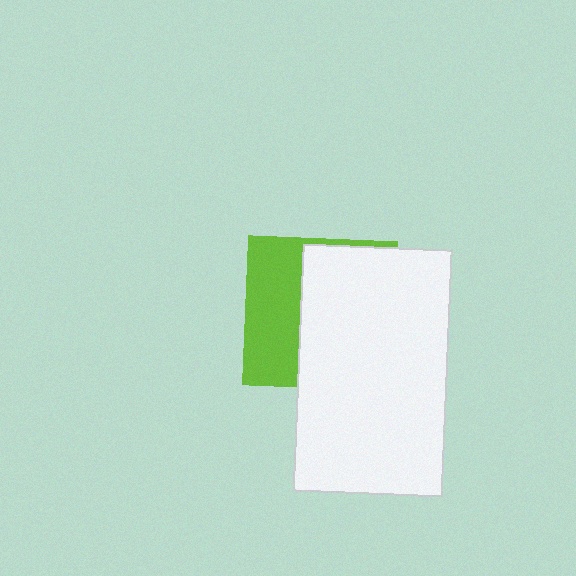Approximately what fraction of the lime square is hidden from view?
Roughly 60% of the lime square is hidden behind the white rectangle.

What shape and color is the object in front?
The object in front is a white rectangle.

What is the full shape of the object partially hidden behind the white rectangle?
The partially hidden object is a lime square.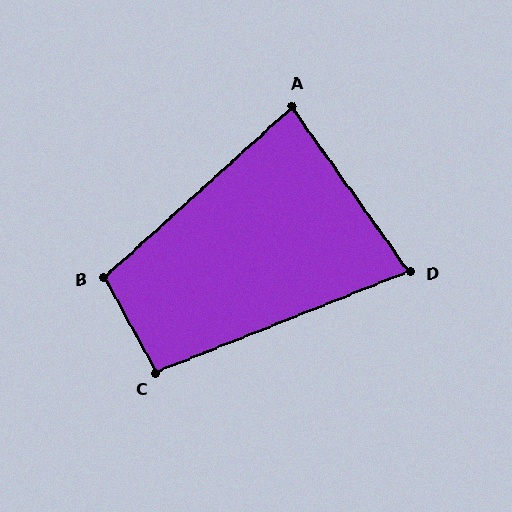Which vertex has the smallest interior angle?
D, at approximately 76 degrees.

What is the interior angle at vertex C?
Approximately 97 degrees (obtuse).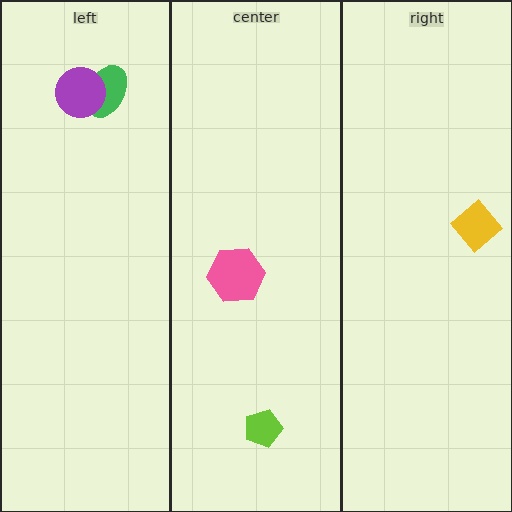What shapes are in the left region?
The green ellipse, the purple circle.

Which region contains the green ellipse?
The left region.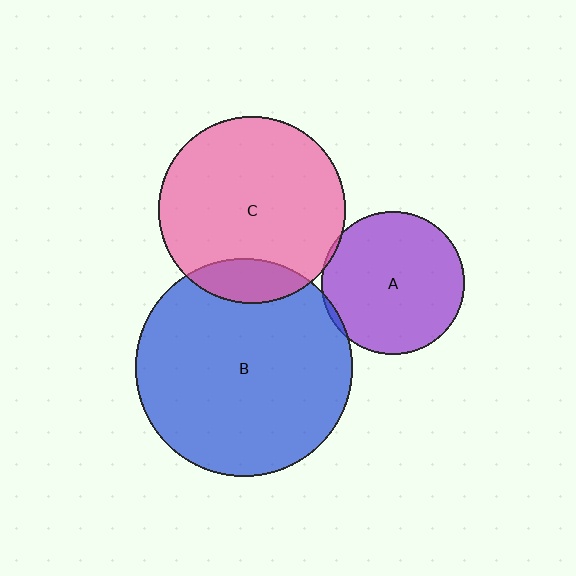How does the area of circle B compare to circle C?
Approximately 1.4 times.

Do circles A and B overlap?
Yes.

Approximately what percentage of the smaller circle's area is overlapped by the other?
Approximately 5%.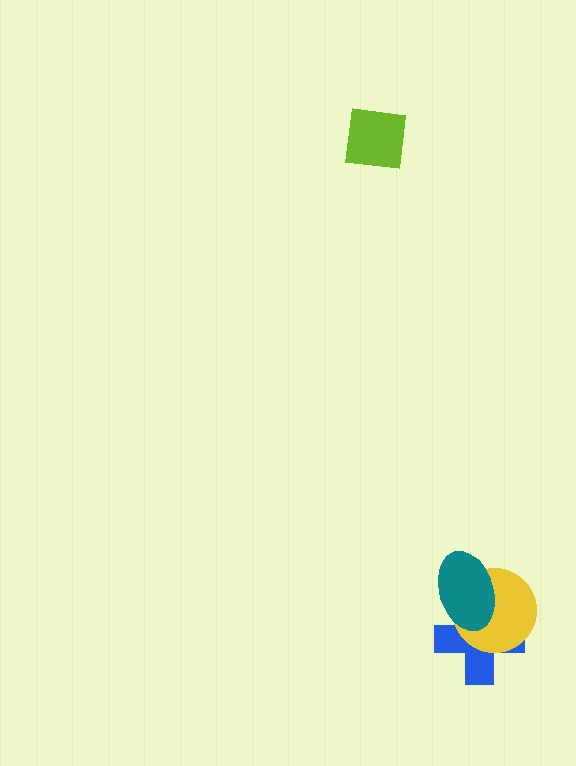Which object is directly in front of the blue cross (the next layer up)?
The yellow circle is directly in front of the blue cross.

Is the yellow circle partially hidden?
Yes, it is partially covered by another shape.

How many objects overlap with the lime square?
0 objects overlap with the lime square.